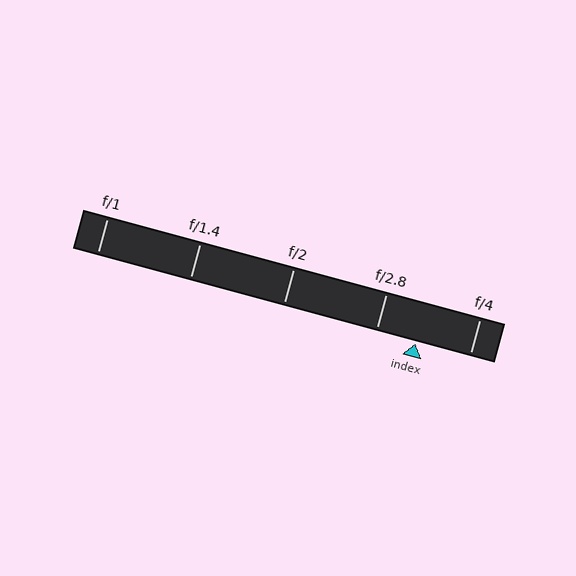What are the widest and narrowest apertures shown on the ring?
The widest aperture shown is f/1 and the narrowest is f/4.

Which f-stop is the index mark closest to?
The index mark is closest to f/2.8.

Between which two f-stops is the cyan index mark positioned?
The index mark is between f/2.8 and f/4.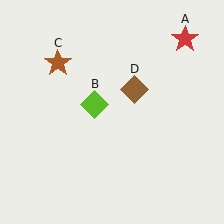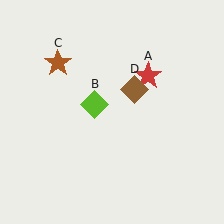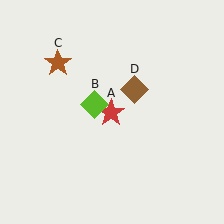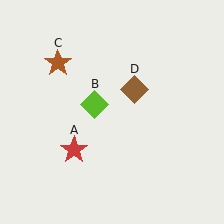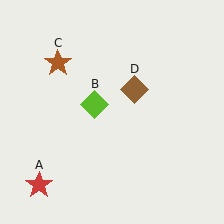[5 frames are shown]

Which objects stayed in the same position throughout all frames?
Lime diamond (object B) and brown star (object C) and brown diamond (object D) remained stationary.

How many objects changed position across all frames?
1 object changed position: red star (object A).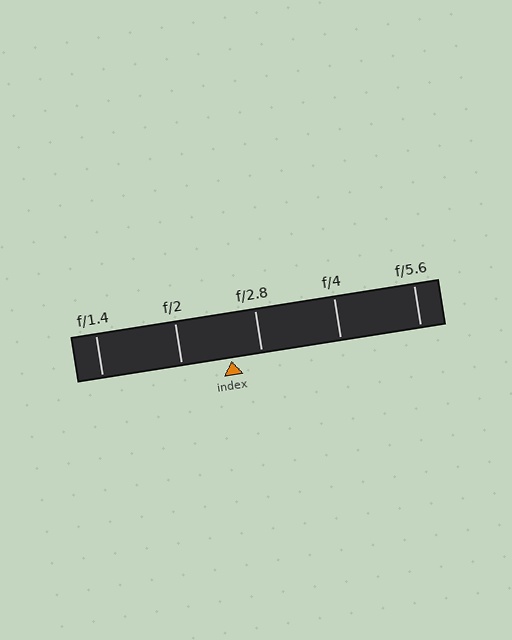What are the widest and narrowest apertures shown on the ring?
The widest aperture shown is f/1.4 and the narrowest is f/5.6.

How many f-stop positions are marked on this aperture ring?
There are 5 f-stop positions marked.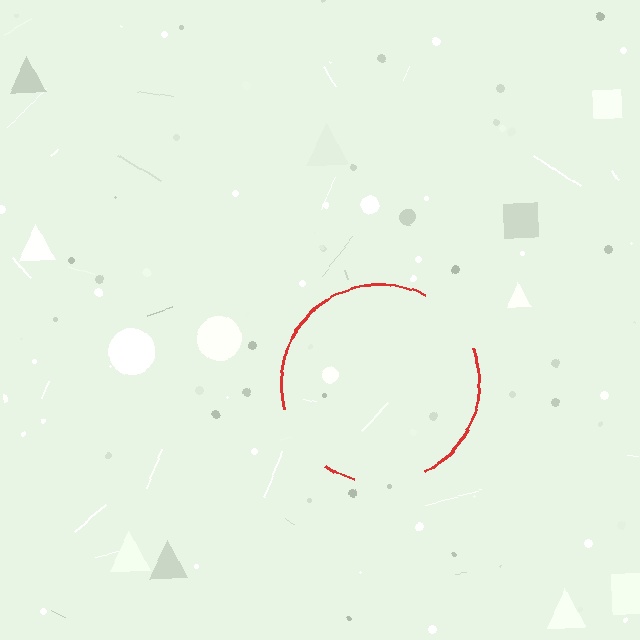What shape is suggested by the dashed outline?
The dashed outline suggests a circle.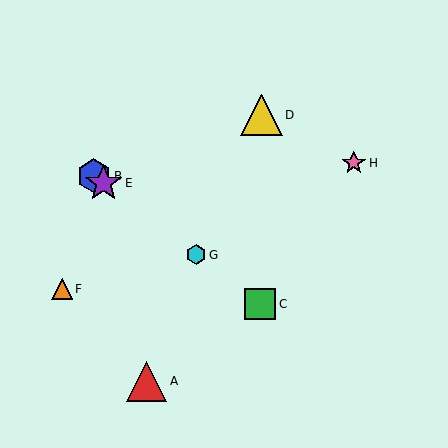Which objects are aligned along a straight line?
Objects B, C, E, G are aligned along a straight line.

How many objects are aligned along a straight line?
4 objects (B, C, E, G) are aligned along a straight line.